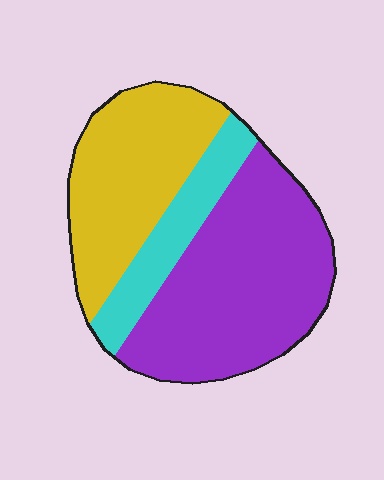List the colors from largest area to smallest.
From largest to smallest: purple, yellow, cyan.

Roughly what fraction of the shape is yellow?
Yellow takes up about one third (1/3) of the shape.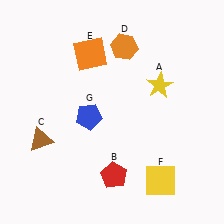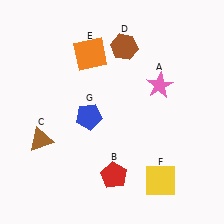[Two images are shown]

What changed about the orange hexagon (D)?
In Image 1, D is orange. In Image 2, it changed to brown.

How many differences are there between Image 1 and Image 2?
There are 2 differences between the two images.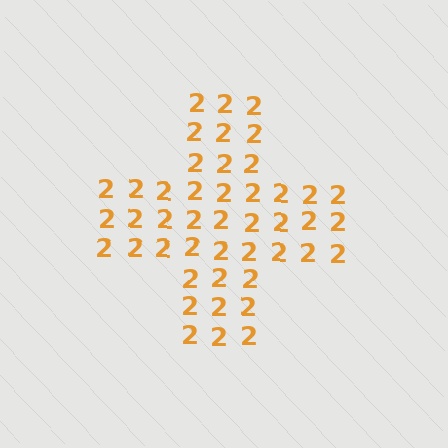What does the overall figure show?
The overall figure shows a cross.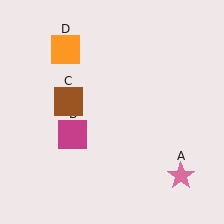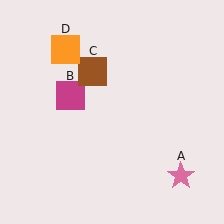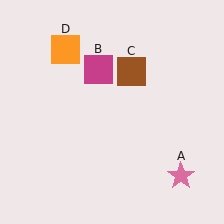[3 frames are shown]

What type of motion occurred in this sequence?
The magenta square (object B), brown square (object C) rotated clockwise around the center of the scene.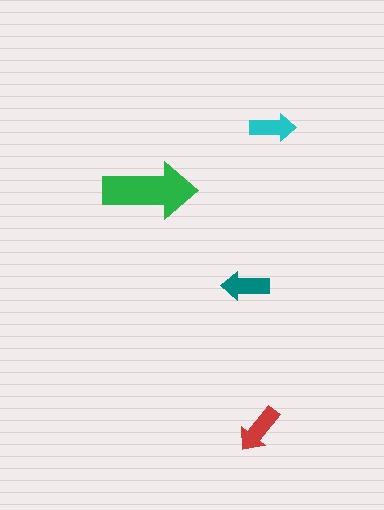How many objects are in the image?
There are 4 objects in the image.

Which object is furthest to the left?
The green arrow is leftmost.